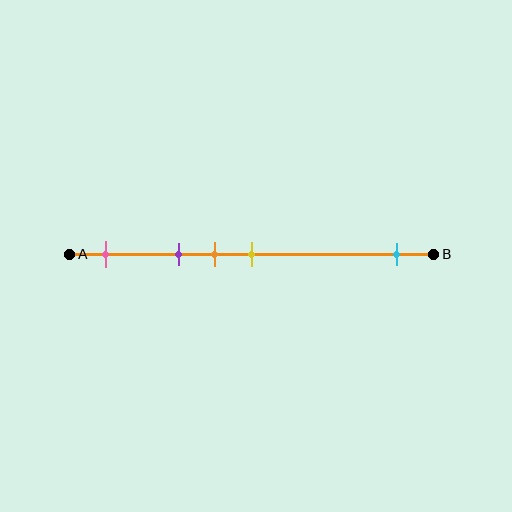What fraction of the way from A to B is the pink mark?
The pink mark is approximately 10% (0.1) of the way from A to B.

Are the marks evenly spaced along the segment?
No, the marks are not evenly spaced.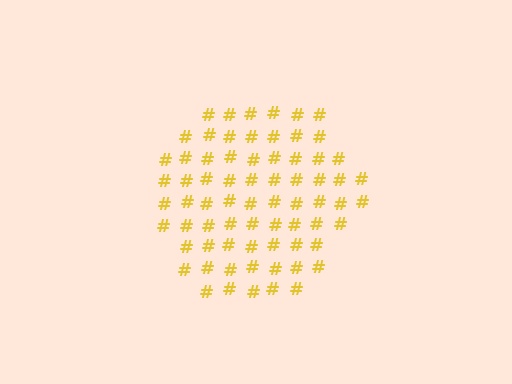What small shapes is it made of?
It is made of small hash symbols.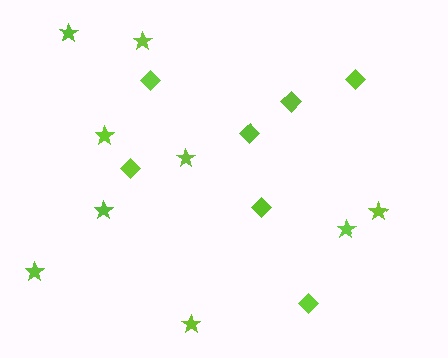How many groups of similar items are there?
There are 2 groups: one group of stars (9) and one group of diamonds (7).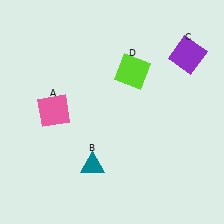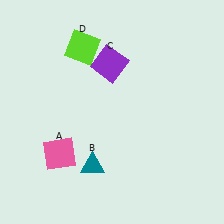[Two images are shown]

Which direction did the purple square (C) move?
The purple square (C) moved left.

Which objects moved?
The objects that moved are: the pink square (A), the purple square (C), the lime square (D).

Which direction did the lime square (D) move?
The lime square (D) moved left.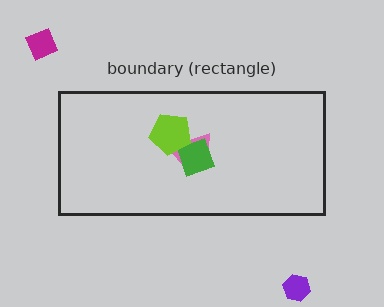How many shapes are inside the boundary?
3 inside, 2 outside.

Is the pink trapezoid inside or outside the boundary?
Inside.